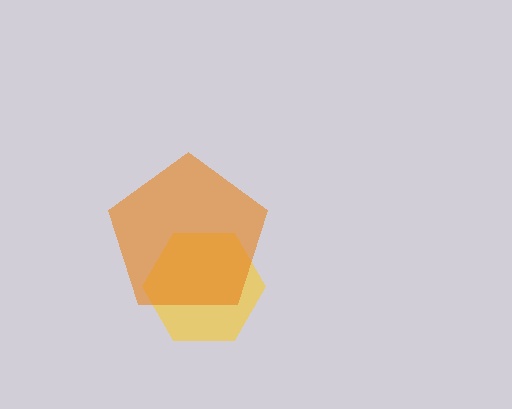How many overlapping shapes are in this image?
There are 2 overlapping shapes in the image.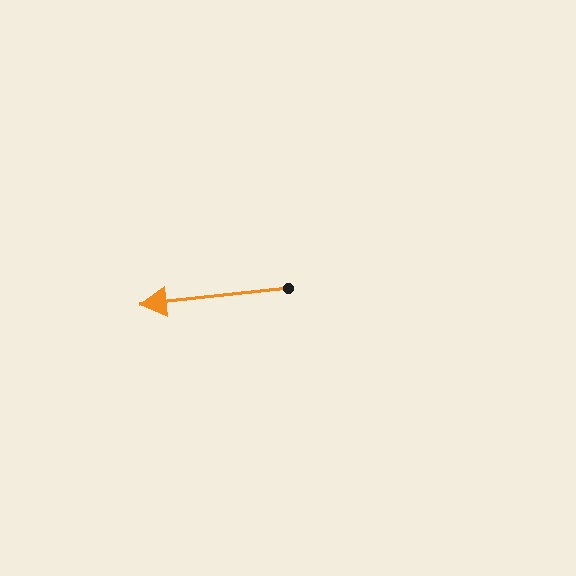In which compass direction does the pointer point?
West.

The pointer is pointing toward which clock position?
Roughly 9 o'clock.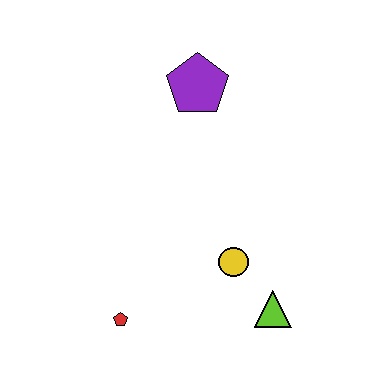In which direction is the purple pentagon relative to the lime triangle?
The purple pentagon is above the lime triangle.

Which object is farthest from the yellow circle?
The purple pentagon is farthest from the yellow circle.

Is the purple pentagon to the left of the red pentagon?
No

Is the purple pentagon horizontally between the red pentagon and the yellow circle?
Yes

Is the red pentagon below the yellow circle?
Yes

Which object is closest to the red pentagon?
The yellow circle is closest to the red pentagon.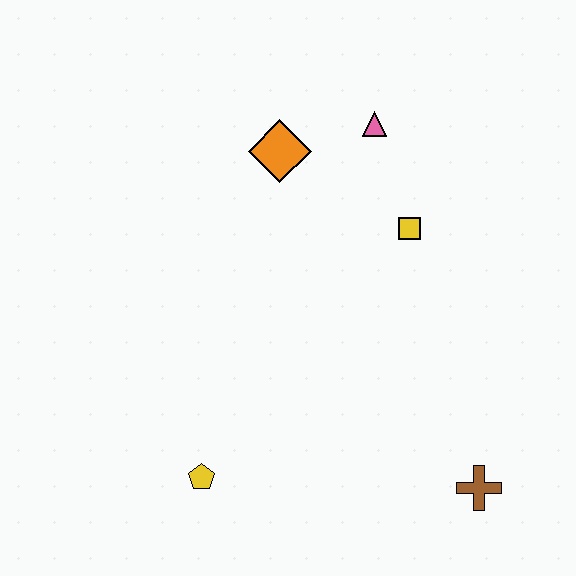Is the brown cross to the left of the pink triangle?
No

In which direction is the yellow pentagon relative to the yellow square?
The yellow pentagon is below the yellow square.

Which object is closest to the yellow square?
The pink triangle is closest to the yellow square.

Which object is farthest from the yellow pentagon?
The pink triangle is farthest from the yellow pentagon.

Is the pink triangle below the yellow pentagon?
No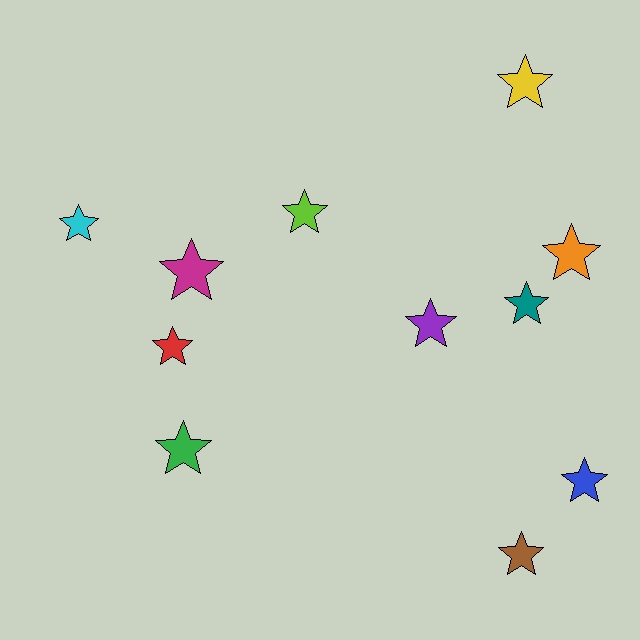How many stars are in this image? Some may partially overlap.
There are 11 stars.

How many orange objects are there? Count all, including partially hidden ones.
There is 1 orange object.